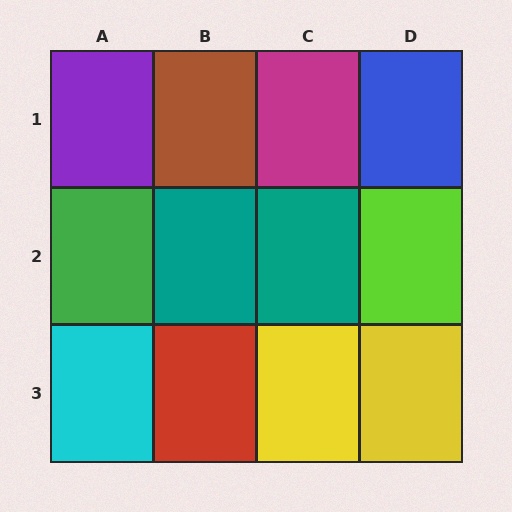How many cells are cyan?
1 cell is cyan.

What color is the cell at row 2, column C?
Teal.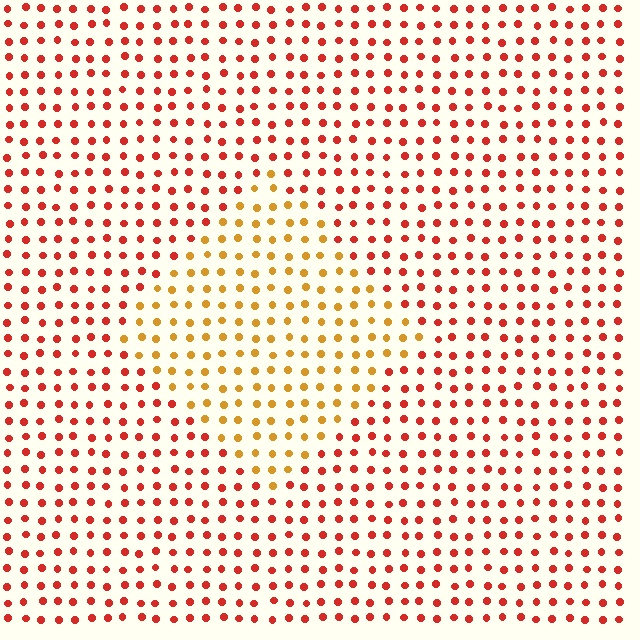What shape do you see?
I see a diamond.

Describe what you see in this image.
The image is filled with small red elements in a uniform arrangement. A diamond-shaped region is visible where the elements are tinted to a slightly different hue, forming a subtle color boundary.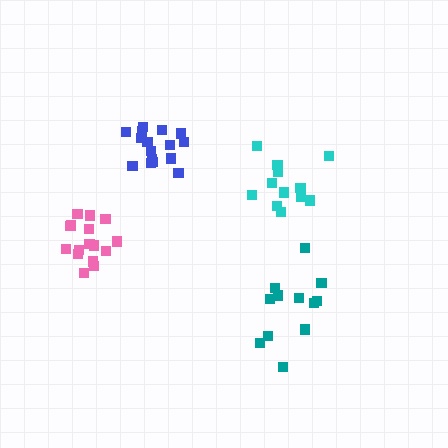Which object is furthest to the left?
The pink cluster is leftmost.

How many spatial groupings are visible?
There are 4 spatial groupings.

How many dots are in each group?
Group 1: 12 dots, Group 2: 12 dots, Group 3: 16 dots, Group 4: 17 dots (57 total).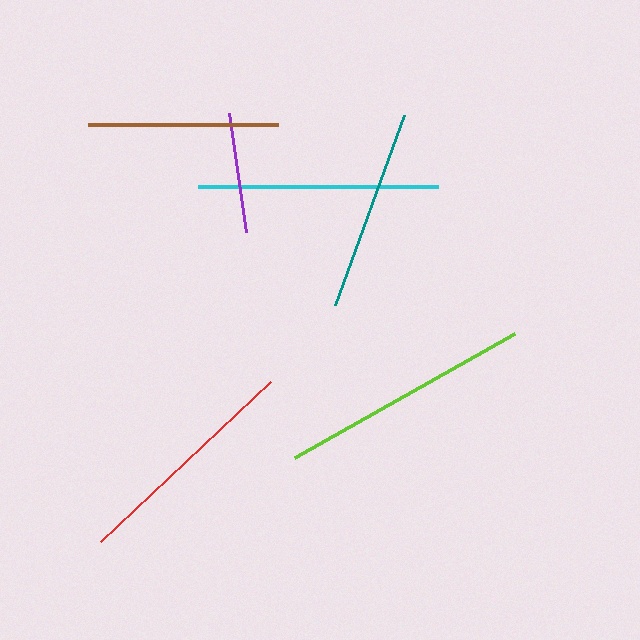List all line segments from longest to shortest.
From longest to shortest: lime, cyan, red, teal, brown, purple.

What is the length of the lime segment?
The lime segment is approximately 252 pixels long.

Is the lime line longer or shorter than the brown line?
The lime line is longer than the brown line.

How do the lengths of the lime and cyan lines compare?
The lime and cyan lines are approximately the same length.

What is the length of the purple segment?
The purple segment is approximately 120 pixels long.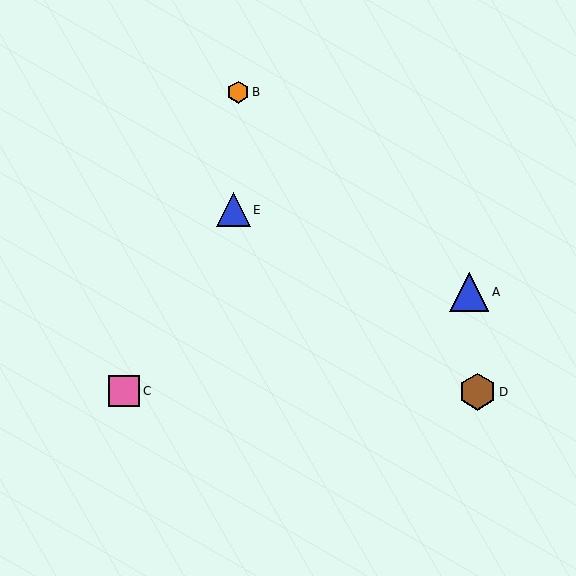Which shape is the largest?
The blue triangle (labeled A) is the largest.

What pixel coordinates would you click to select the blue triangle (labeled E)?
Click at (233, 210) to select the blue triangle E.